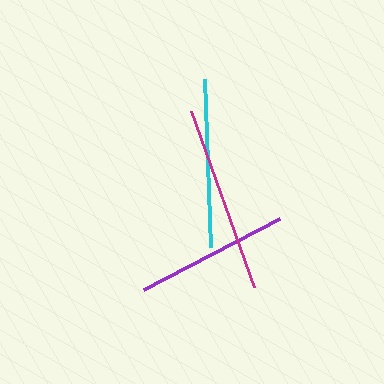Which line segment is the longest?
The magenta line is the longest at approximately 187 pixels.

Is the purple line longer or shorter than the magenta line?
The magenta line is longer than the purple line.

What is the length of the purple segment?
The purple segment is approximately 153 pixels long.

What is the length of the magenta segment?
The magenta segment is approximately 187 pixels long.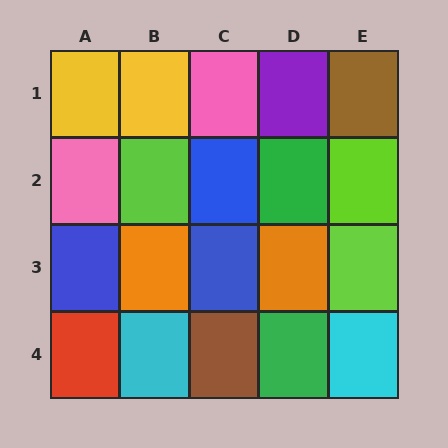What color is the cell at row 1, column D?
Purple.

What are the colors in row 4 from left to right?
Red, cyan, brown, green, cyan.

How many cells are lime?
3 cells are lime.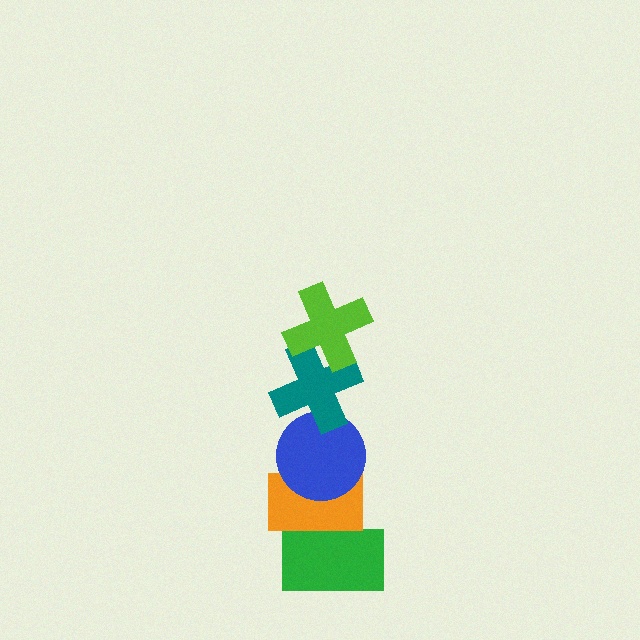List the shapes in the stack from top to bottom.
From top to bottom: the lime cross, the teal cross, the blue circle, the orange rectangle, the green rectangle.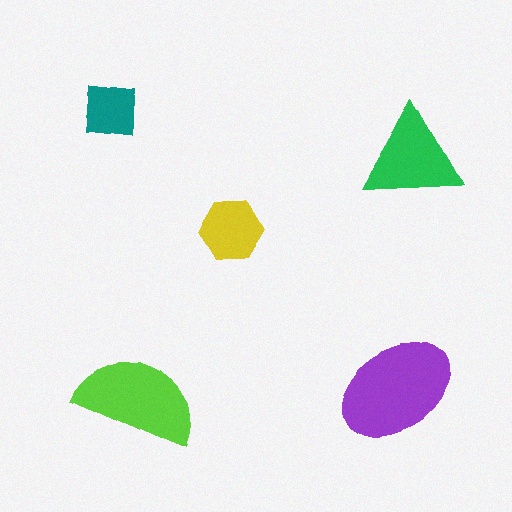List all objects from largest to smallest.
The purple ellipse, the lime semicircle, the green triangle, the yellow hexagon, the teal square.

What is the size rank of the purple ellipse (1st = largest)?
1st.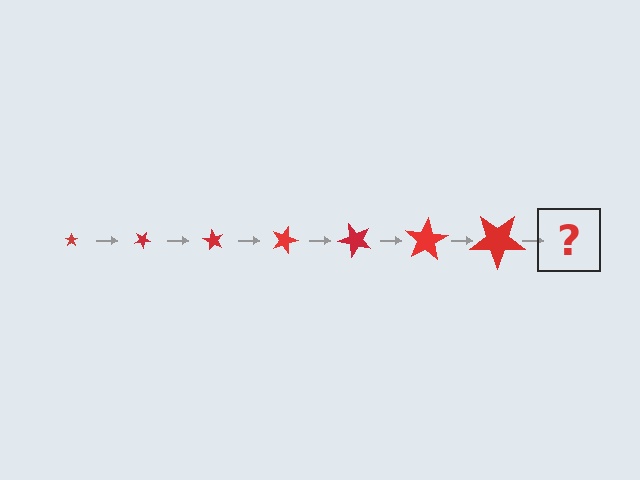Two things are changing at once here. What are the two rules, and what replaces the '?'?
The two rules are that the star grows larger each step and it rotates 30 degrees each step. The '?' should be a star, larger than the previous one and rotated 210 degrees from the start.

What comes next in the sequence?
The next element should be a star, larger than the previous one and rotated 210 degrees from the start.